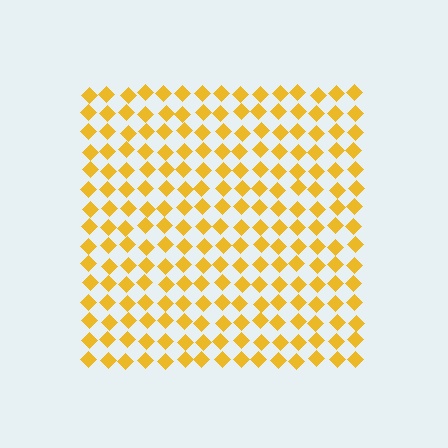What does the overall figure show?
The overall figure shows a square.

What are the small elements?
The small elements are diamonds.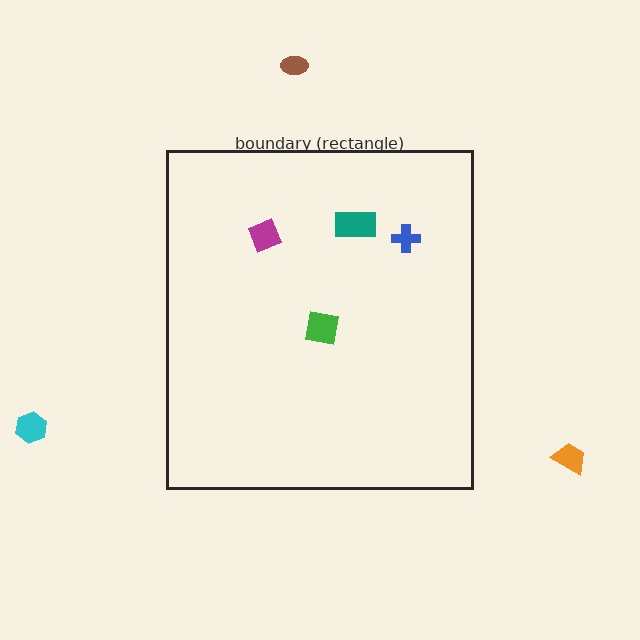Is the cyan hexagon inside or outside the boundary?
Outside.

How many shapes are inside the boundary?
4 inside, 3 outside.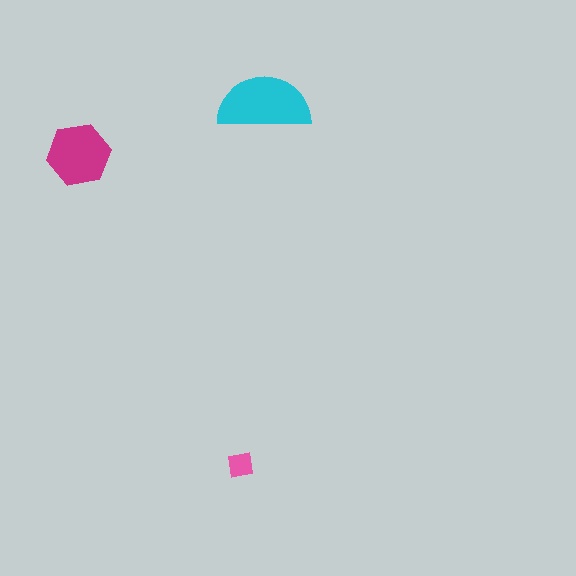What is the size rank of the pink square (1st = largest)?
3rd.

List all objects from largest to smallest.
The cyan semicircle, the magenta hexagon, the pink square.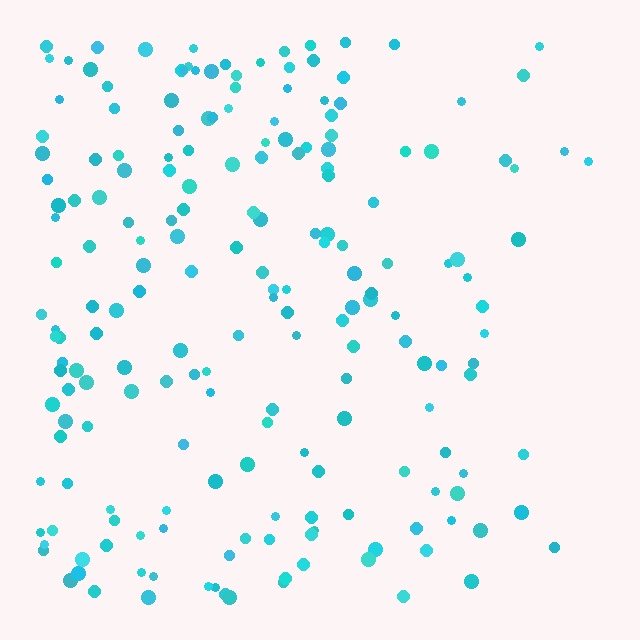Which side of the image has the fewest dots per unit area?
The right.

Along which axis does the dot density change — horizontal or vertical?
Horizontal.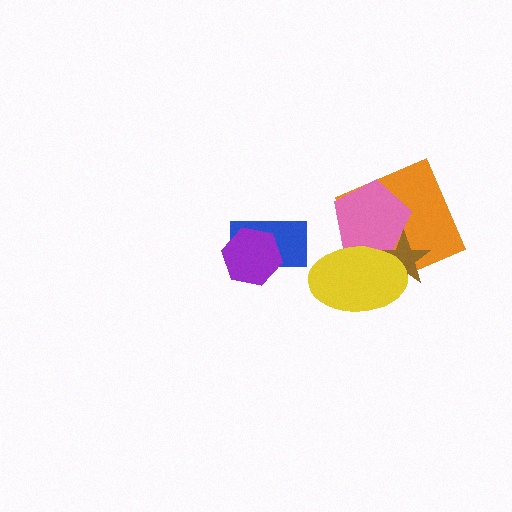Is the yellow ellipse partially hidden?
No, no other shape covers it.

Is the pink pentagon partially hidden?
Yes, it is partially covered by another shape.